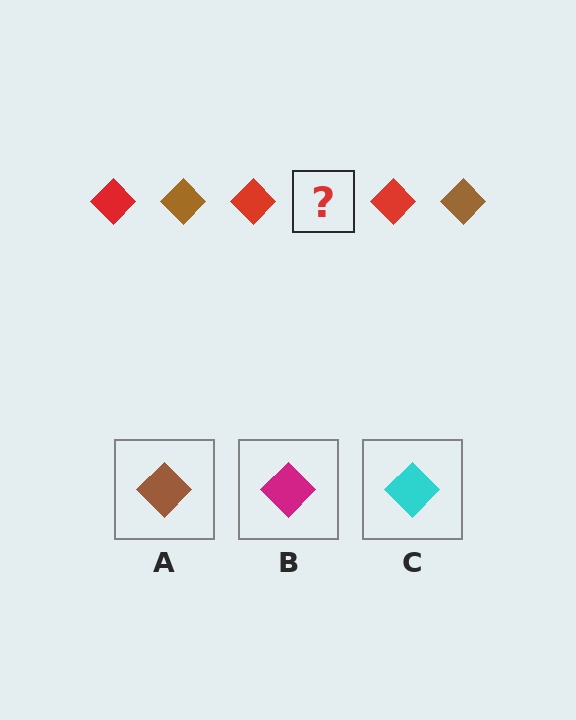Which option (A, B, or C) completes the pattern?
A.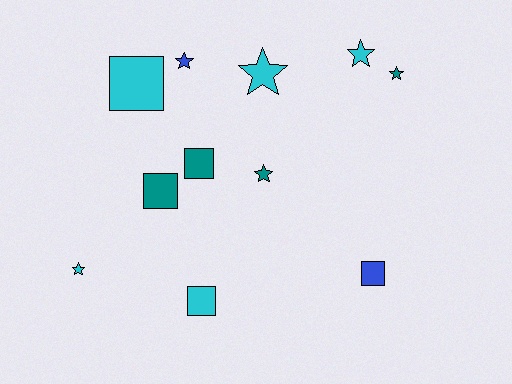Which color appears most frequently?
Cyan, with 5 objects.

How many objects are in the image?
There are 11 objects.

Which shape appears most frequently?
Star, with 6 objects.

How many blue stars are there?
There is 1 blue star.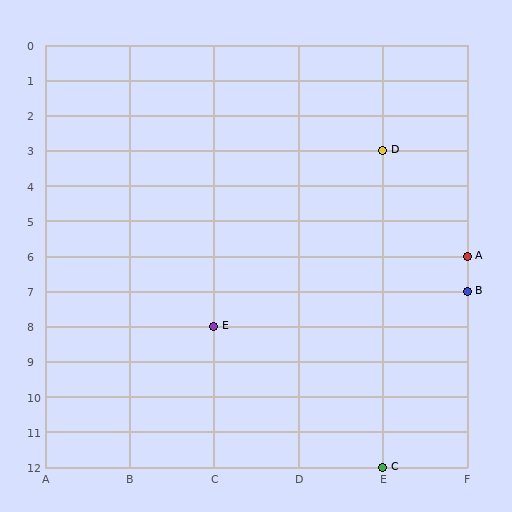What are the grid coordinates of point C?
Point C is at grid coordinates (E, 12).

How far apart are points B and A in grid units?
Points B and A are 1 row apart.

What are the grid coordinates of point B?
Point B is at grid coordinates (F, 7).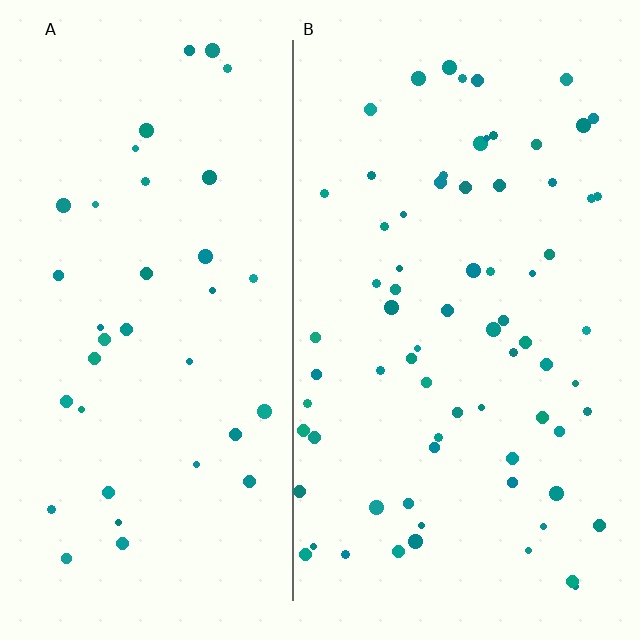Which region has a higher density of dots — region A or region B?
B (the right).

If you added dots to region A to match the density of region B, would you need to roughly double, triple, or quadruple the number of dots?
Approximately double.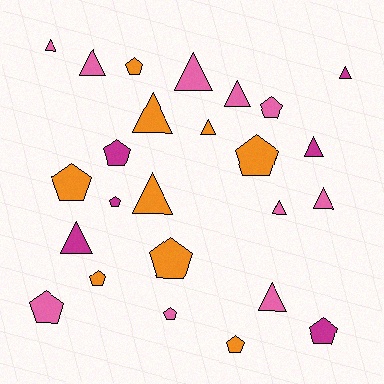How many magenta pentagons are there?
There are 3 magenta pentagons.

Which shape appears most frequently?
Triangle, with 13 objects.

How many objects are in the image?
There are 25 objects.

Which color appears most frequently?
Pink, with 10 objects.